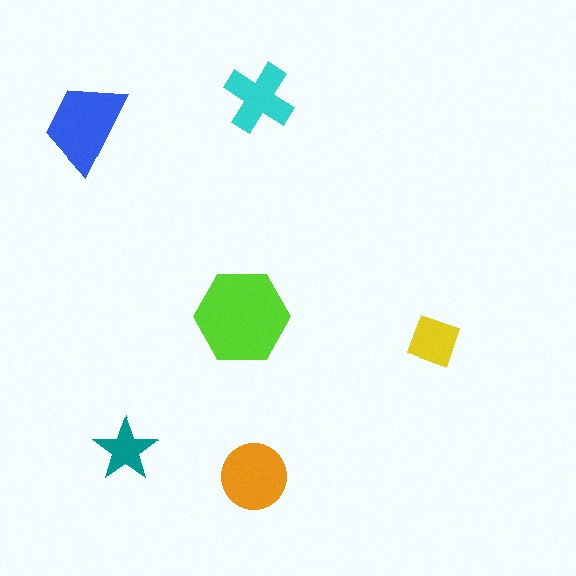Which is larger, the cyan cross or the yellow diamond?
The cyan cross.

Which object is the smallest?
The teal star.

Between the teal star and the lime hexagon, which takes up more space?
The lime hexagon.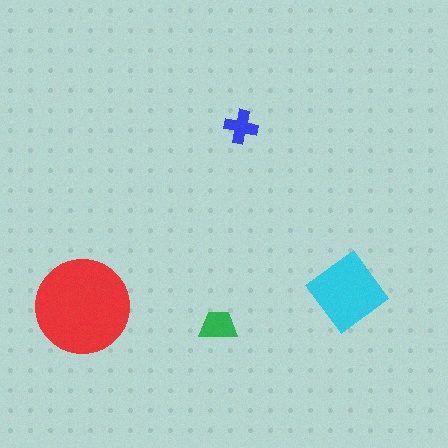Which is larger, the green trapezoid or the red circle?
The red circle.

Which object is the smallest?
The blue cross.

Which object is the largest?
The red circle.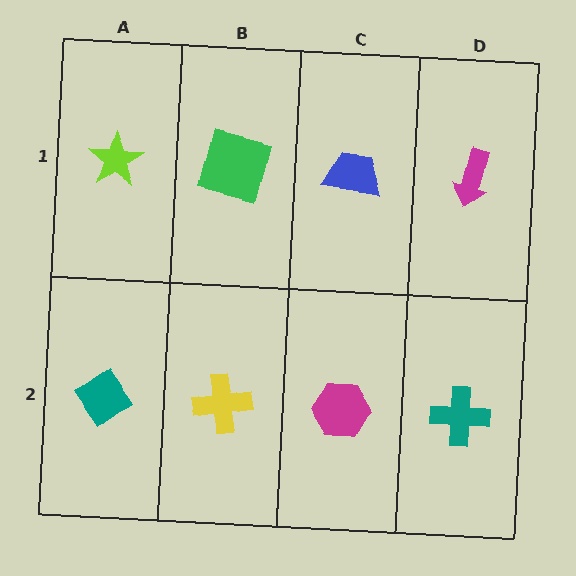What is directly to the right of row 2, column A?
A yellow cross.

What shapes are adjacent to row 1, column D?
A teal cross (row 2, column D), a blue trapezoid (row 1, column C).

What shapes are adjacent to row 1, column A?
A teal diamond (row 2, column A), a green square (row 1, column B).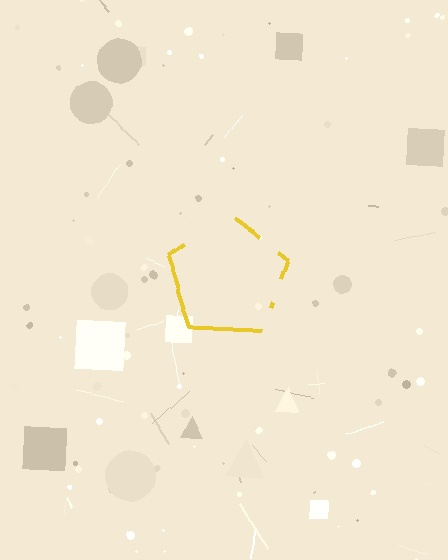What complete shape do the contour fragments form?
The contour fragments form a pentagon.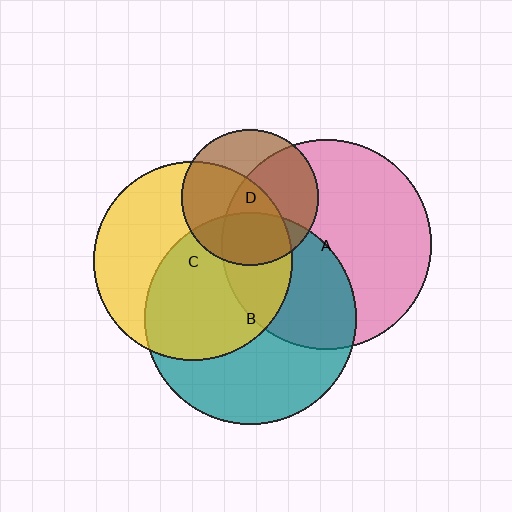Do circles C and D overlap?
Yes.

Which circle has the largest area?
Circle B (teal).